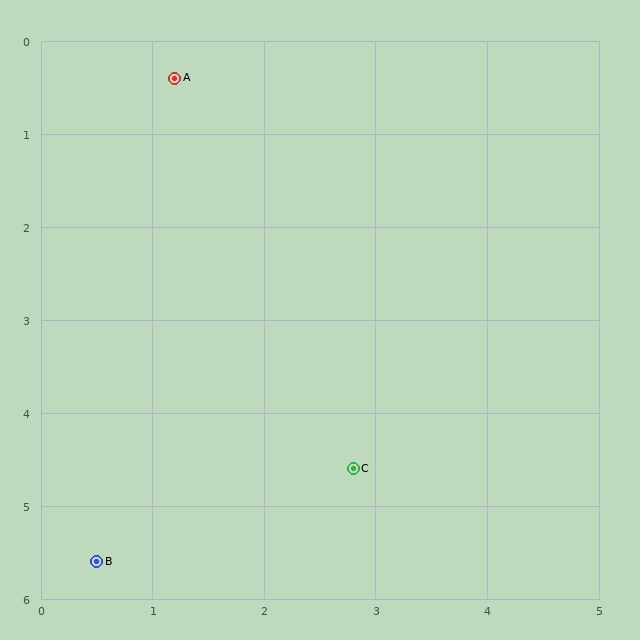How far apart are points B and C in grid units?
Points B and C are about 2.5 grid units apart.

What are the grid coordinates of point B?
Point B is at approximately (0.5, 5.6).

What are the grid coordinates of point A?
Point A is at approximately (1.2, 0.4).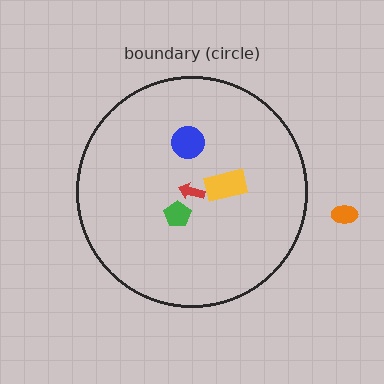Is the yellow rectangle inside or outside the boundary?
Inside.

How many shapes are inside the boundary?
4 inside, 1 outside.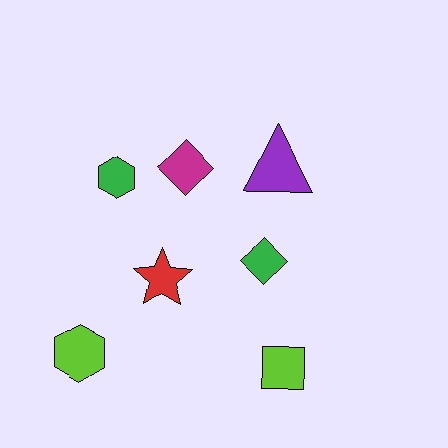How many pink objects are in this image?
There are no pink objects.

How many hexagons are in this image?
There are 2 hexagons.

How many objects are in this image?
There are 7 objects.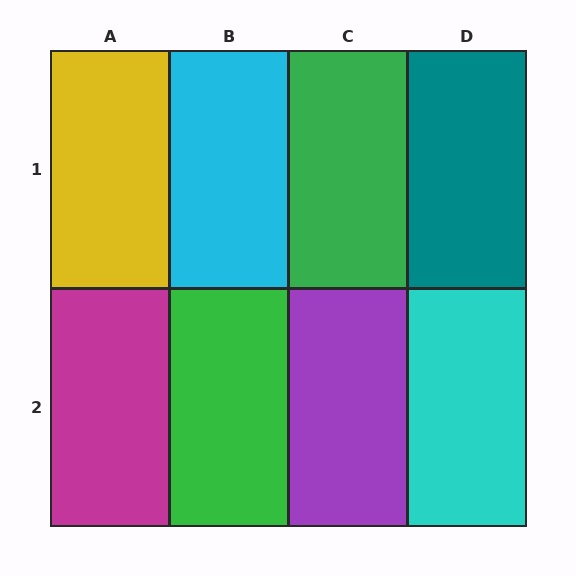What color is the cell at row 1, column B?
Cyan.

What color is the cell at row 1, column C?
Green.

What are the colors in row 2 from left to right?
Magenta, green, purple, cyan.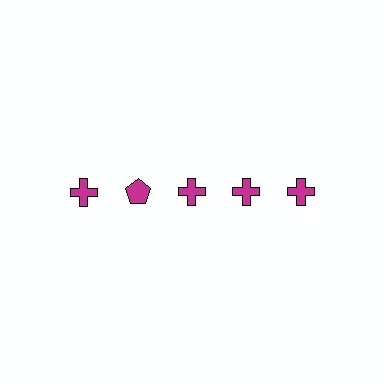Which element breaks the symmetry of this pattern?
The magenta pentagon in the top row, second from left column breaks the symmetry. All other shapes are magenta crosses.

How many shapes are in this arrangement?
There are 5 shapes arranged in a grid pattern.